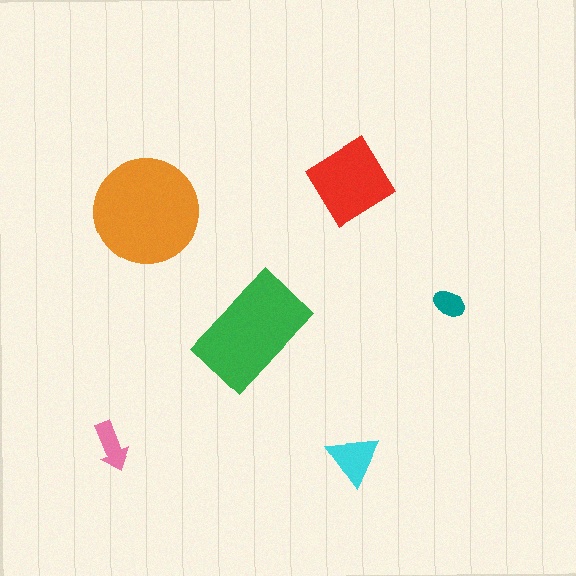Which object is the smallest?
The teal ellipse.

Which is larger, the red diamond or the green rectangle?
The green rectangle.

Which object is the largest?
The orange circle.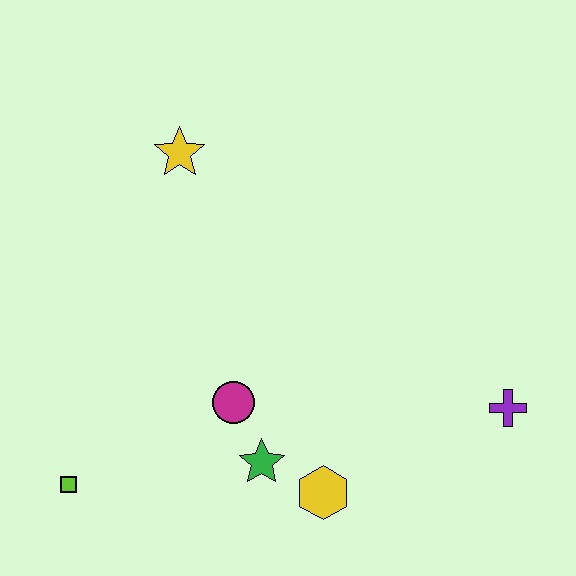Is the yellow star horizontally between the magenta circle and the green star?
No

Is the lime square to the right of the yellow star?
No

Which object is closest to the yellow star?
The magenta circle is closest to the yellow star.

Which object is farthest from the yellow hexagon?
The yellow star is farthest from the yellow hexagon.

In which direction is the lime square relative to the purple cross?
The lime square is to the left of the purple cross.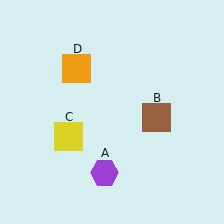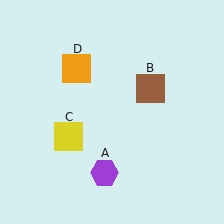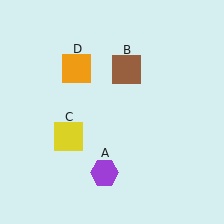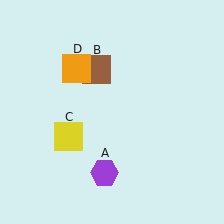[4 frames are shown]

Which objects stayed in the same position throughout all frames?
Purple hexagon (object A) and yellow square (object C) and orange square (object D) remained stationary.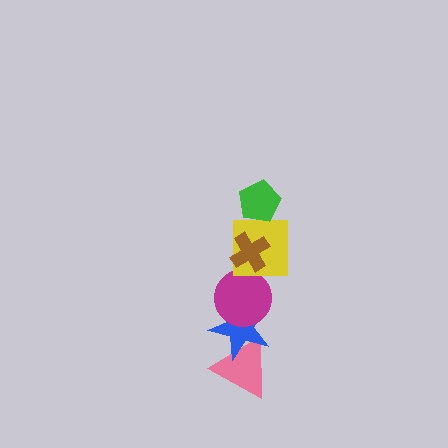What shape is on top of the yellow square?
The brown cross is on top of the yellow square.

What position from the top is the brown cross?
The brown cross is 2nd from the top.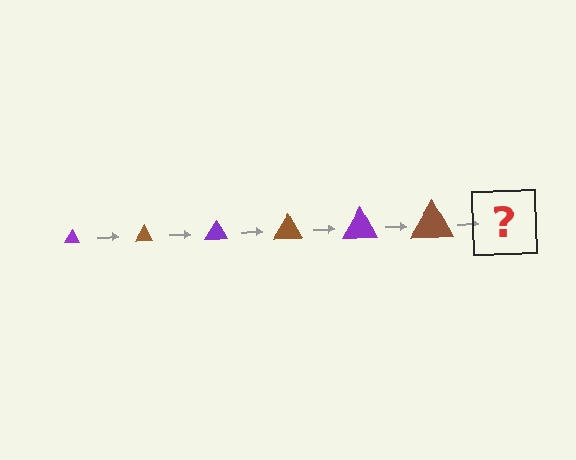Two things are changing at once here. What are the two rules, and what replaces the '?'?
The two rules are that the triangle grows larger each step and the color cycles through purple and brown. The '?' should be a purple triangle, larger than the previous one.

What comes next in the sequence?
The next element should be a purple triangle, larger than the previous one.